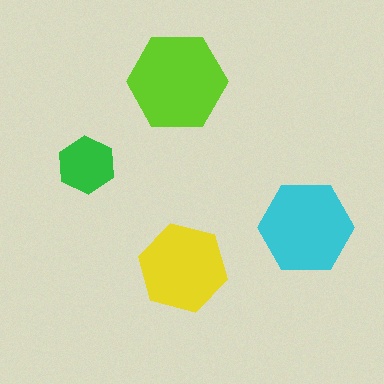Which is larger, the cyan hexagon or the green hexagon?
The cyan one.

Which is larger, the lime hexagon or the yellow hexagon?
The lime one.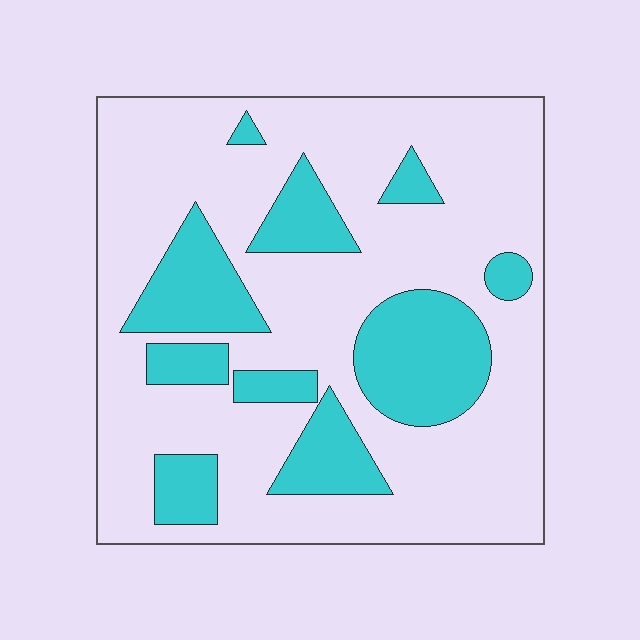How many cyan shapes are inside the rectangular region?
10.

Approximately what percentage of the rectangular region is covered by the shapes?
Approximately 25%.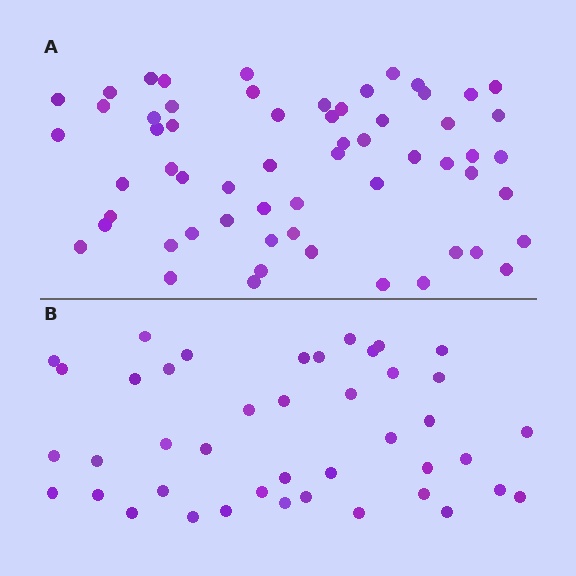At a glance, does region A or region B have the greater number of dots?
Region A (the top region) has more dots.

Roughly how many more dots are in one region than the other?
Region A has approximately 20 more dots than region B.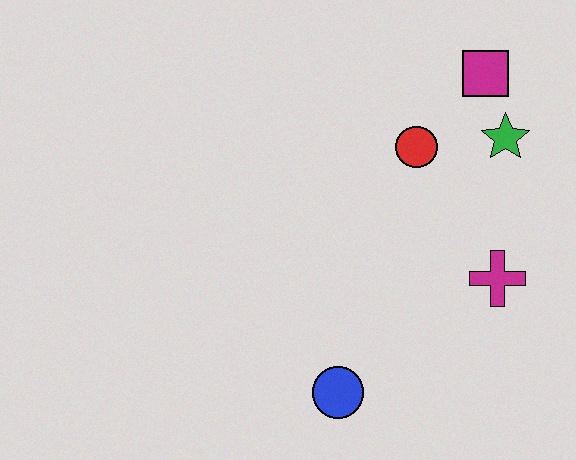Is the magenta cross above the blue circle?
Yes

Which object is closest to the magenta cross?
The green star is closest to the magenta cross.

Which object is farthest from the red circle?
The blue circle is farthest from the red circle.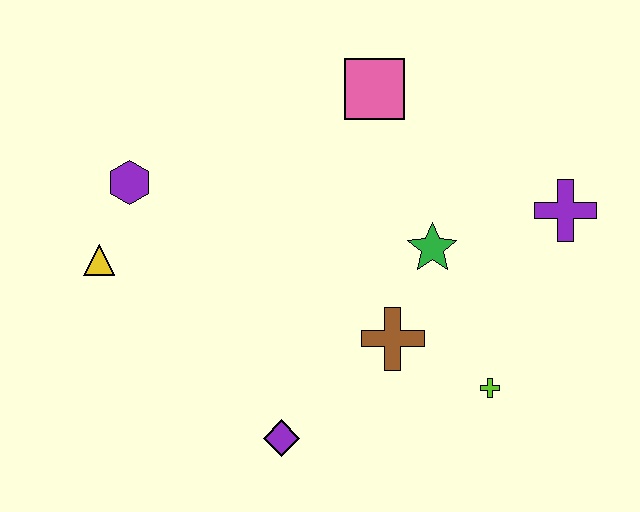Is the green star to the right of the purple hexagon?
Yes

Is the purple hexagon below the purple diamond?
No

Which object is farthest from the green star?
The yellow triangle is farthest from the green star.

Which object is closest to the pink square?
The green star is closest to the pink square.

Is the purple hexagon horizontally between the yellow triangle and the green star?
Yes